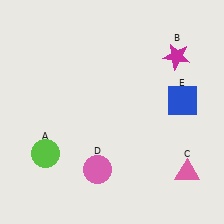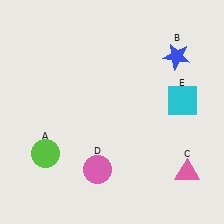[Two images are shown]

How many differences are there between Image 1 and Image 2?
There are 2 differences between the two images.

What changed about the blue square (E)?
In Image 1, E is blue. In Image 2, it changed to cyan.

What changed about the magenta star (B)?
In Image 1, B is magenta. In Image 2, it changed to blue.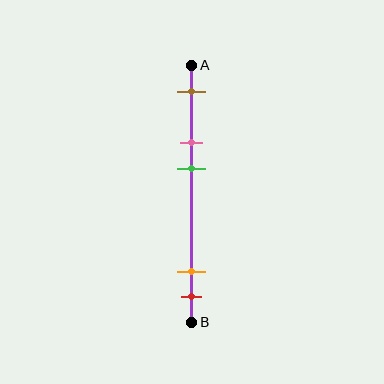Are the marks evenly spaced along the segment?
No, the marks are not evenly spaced.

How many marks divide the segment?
There are 5 marks dividing the segment.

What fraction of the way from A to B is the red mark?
The red mark is approximately 90% (0.9) of the way from A to B.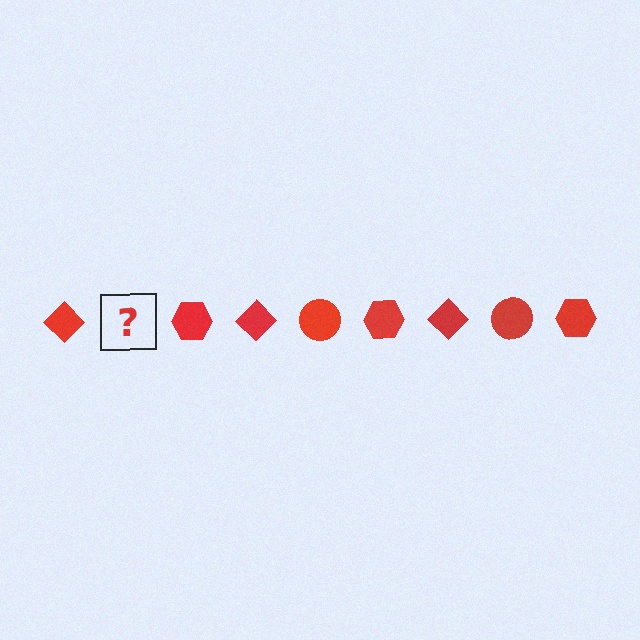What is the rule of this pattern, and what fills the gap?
The rule is that the pattern cycles through diamond, circle, hexagon shapes in red. The gap should be filled with a red circle.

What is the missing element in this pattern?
The missing element is a red circle.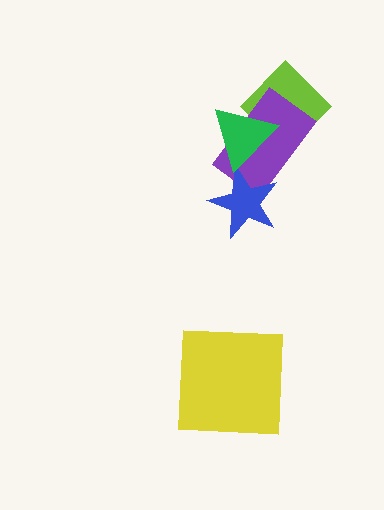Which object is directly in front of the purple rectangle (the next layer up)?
The blue star is directly in front of the purple rectangle.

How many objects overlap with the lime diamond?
2 objects overlap with the lime diamond.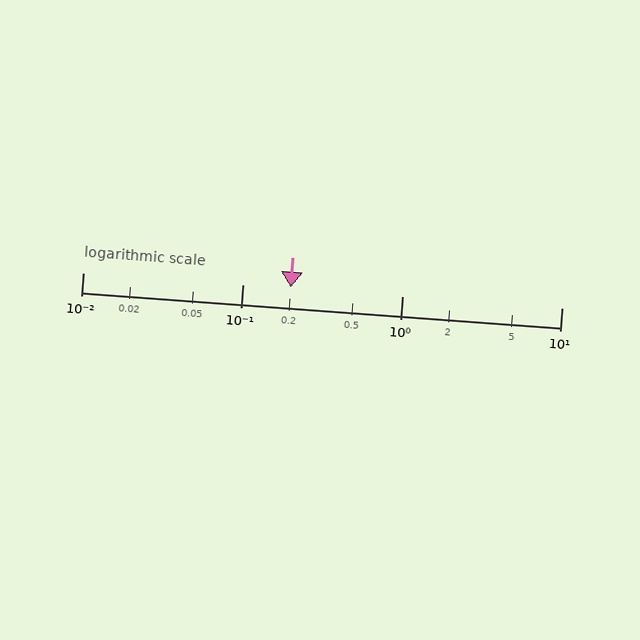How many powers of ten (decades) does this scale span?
The scale spans 3 decades, from 0.01 to 10.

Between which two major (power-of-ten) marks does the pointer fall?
The pointer is between 0.1 and 1.